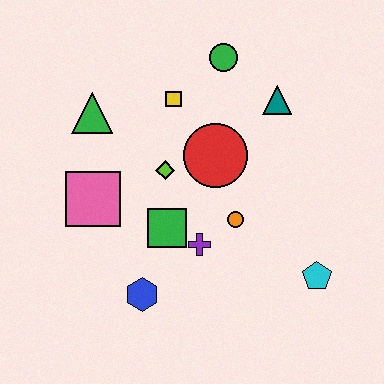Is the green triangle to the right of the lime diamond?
No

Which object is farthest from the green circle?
The blue hexagon is farthest from the green circle.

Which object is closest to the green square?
The purple cross is closest to the green square.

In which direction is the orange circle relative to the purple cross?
The orange circle is to the right of the purple cross.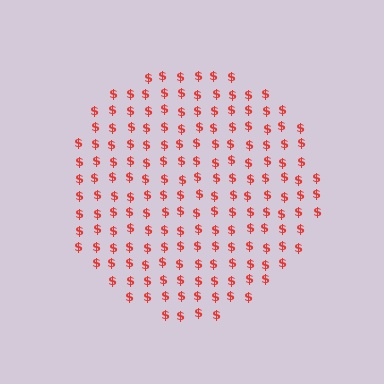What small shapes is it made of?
It is made of small dollar signs.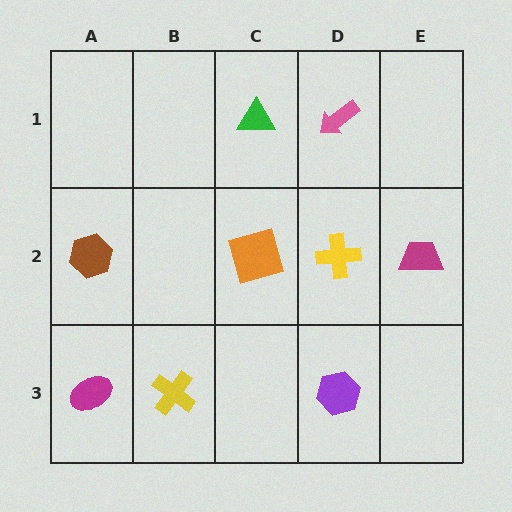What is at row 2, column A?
A brown hexagon.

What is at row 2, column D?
A yellow cross.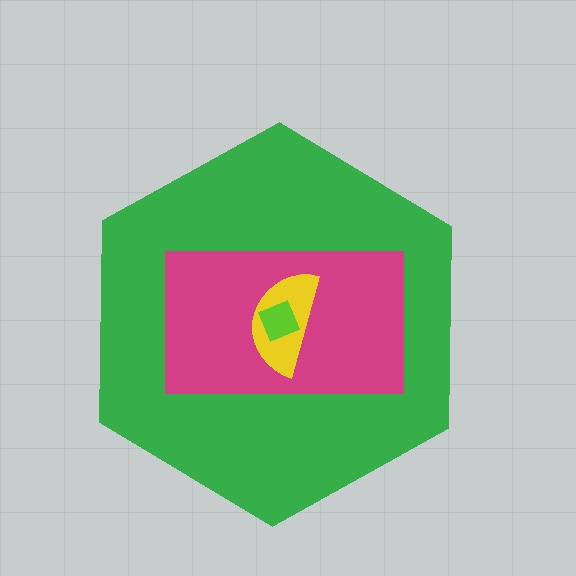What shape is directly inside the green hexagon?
The magenta rectangle.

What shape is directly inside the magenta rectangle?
The yellow semicircle.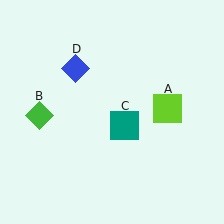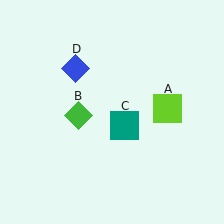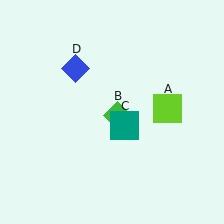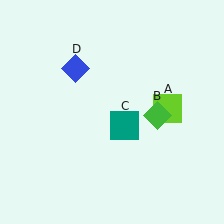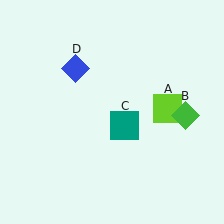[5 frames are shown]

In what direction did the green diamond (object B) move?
The green diamond (object B) moved right.